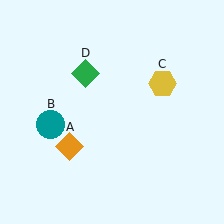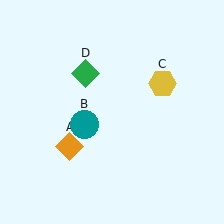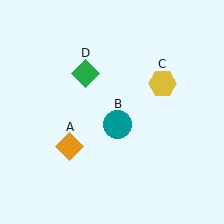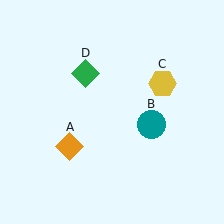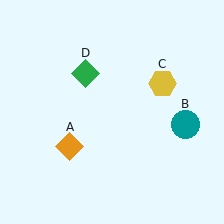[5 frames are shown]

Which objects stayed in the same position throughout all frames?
Orange diamond (object A) and yellow hexagon (object C) and green diamond (object D) remained stationary.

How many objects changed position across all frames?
1 object changed position: teal circle (object B).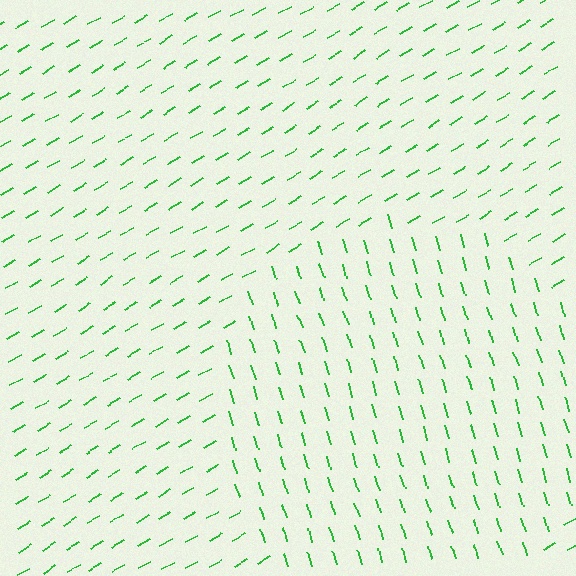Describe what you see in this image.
The image is filled with small green line segments. A circle region in the image has lines oriented differently from the surrounding lines, creating a visible texture boundary.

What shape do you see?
I see a circle.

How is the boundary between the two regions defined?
The boundary is defined purely by a change in line orientation (approximately 77 degrees difference). All lines are the same color and thickness.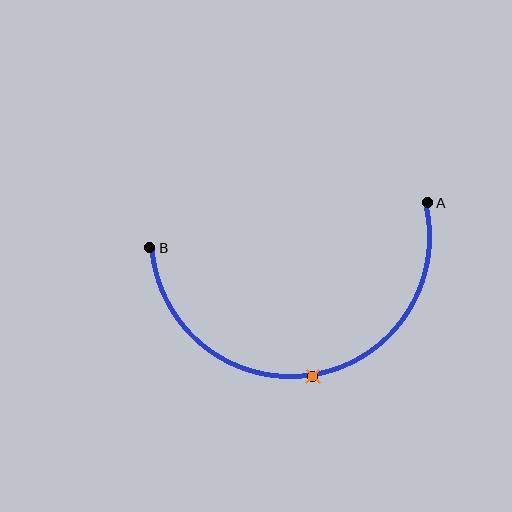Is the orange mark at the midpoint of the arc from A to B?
Yes. The orange mark lies on the arc at equal arc-length from both A and B — it is the arc midpoint.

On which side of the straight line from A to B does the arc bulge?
The arc bulges below the straight line connecting A and B.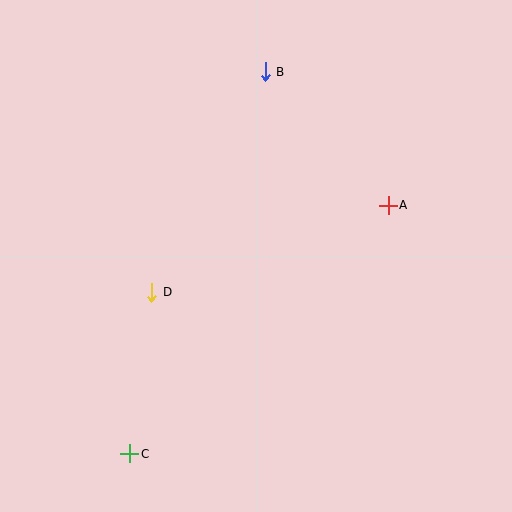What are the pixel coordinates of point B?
Point B is at (265, 72).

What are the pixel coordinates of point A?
Point A is at (388, 205).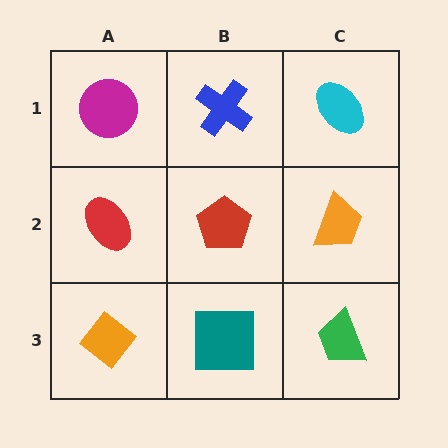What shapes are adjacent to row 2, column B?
A blue cross (row 1, column B), a teal square (row 3, column B), a red ellipse (row 2, column A), an orange trapezoid (row 2, column C).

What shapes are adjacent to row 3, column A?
A red ellipse (row 2, column A), a teal square (row 3, column B).